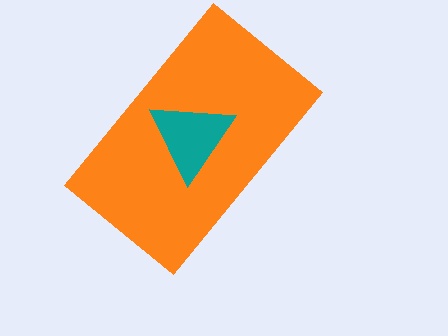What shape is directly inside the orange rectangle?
The teal triangle.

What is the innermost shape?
The teal triangle.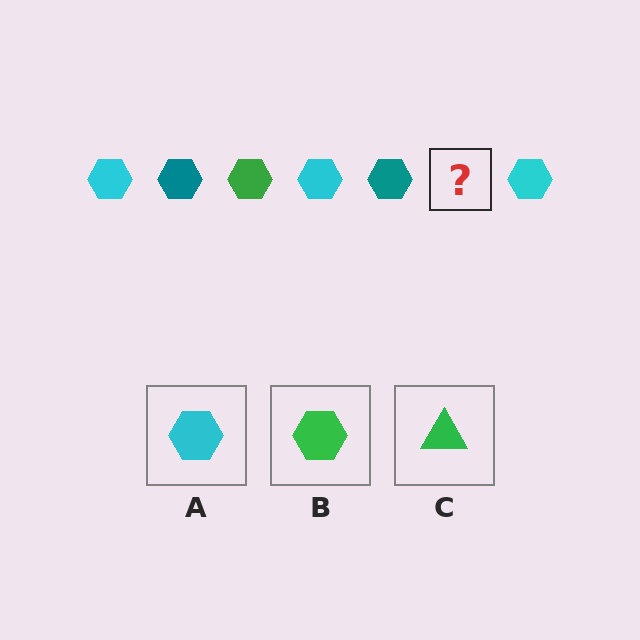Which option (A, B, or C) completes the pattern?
B.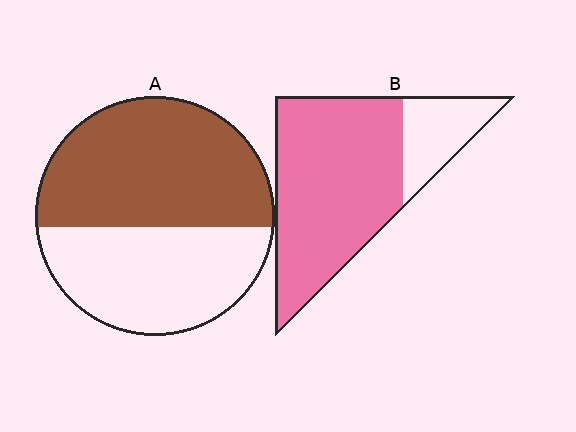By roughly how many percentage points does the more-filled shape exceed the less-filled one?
By roughly 20 percentage points (B over A).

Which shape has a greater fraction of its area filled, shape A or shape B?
Shape B.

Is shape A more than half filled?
Yes.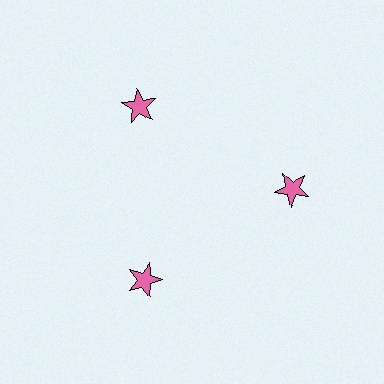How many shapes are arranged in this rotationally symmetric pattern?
There are 3 shapes, arranged in 3 groups of 1.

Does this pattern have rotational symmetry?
Yes, this pattern has 3-fold rotational symmetry. It looks the same after rotating 120 degrees around the center.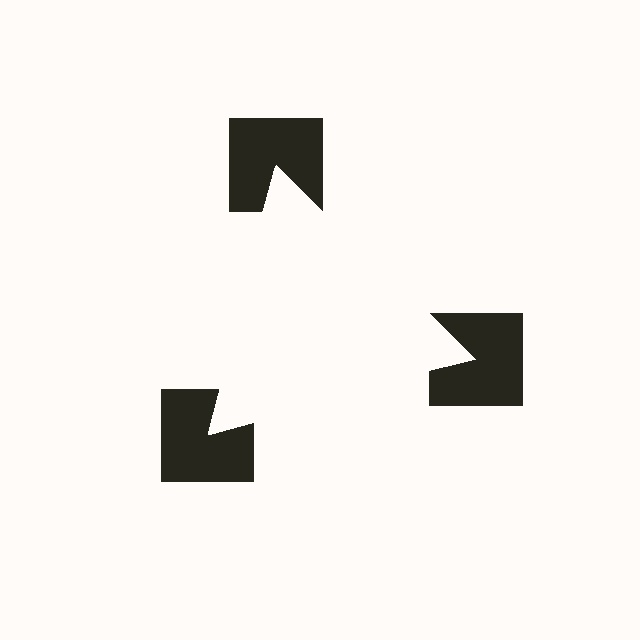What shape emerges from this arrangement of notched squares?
An illusory triangle — its edges are inferred from the aligned wedge cuts in the notched squares, not physically drawn.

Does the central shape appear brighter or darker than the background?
It typically appears slightly brighter than the background, even though no actual brightness change is drawn.